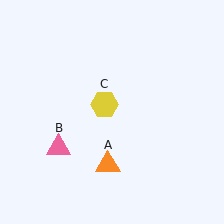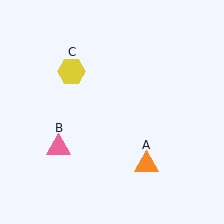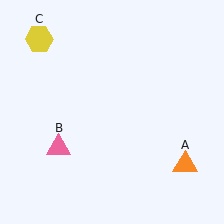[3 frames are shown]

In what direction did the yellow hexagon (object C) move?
The yellow hexagon (object C) moved up and to the left.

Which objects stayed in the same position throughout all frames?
Pink triangle (object B) remained stationary.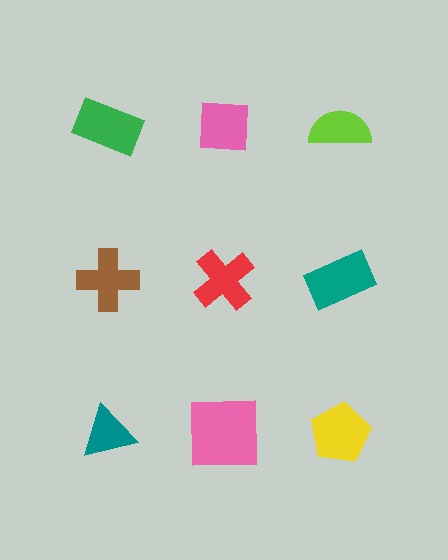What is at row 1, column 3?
A lime semicircle.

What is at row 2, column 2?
A red cross.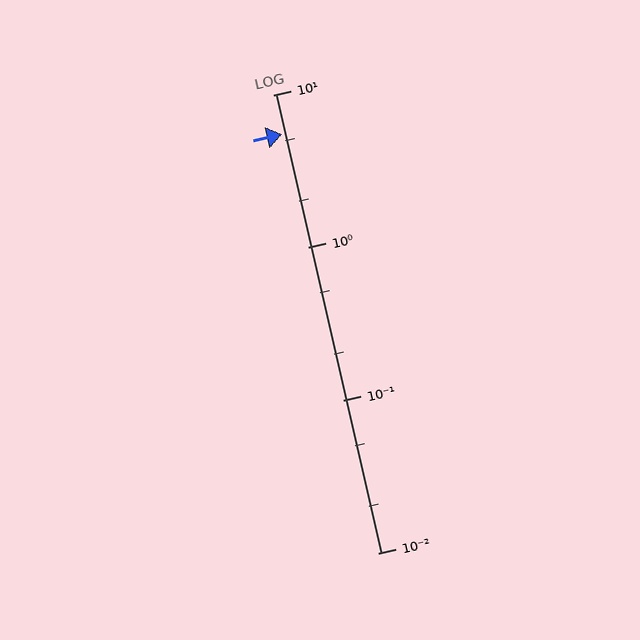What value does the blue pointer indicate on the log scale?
The pointer indicates approximately 5.5.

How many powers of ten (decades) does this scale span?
The scale spans 3 decades, from 0.01 to 10.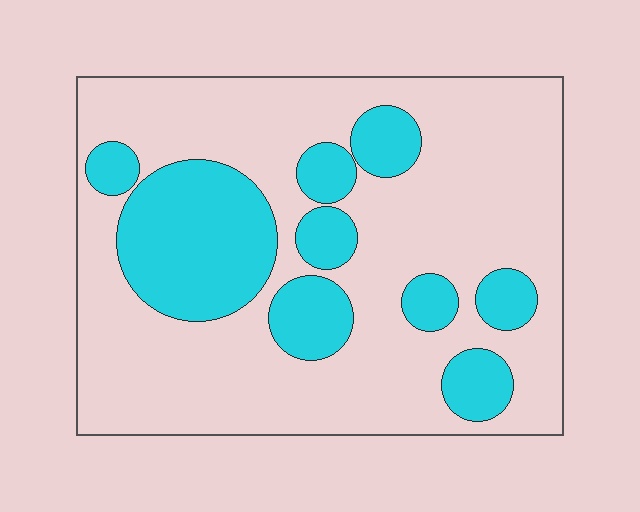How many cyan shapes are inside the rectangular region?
9.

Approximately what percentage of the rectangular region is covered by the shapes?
Approximately 30%.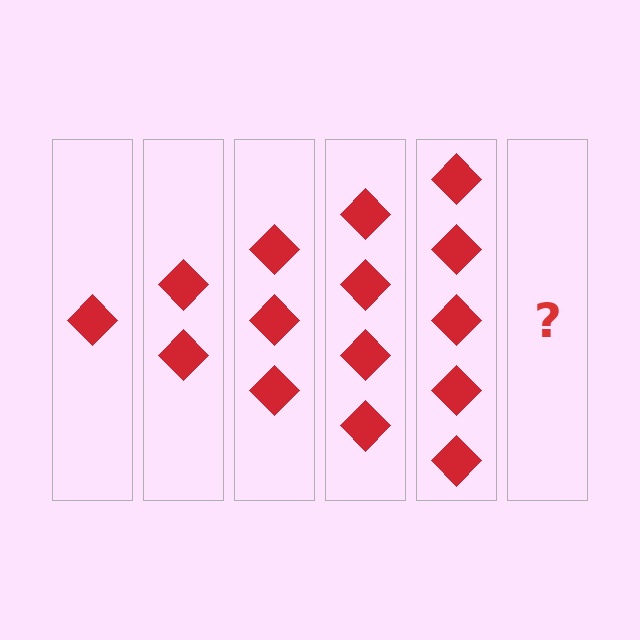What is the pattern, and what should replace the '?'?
The pattern is that each step adds one more diamond. The '?' should be 6 diamonds.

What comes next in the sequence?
The next element should be 6 diamonds.